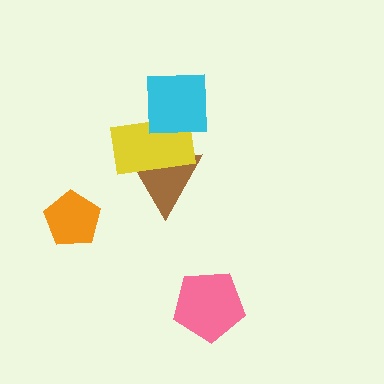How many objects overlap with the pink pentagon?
0 objects overlap with the pink pentagon.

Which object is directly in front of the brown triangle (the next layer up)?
The yellow rectangle is directly in front of the brown triangle.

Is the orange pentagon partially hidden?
No, no other shape covers it.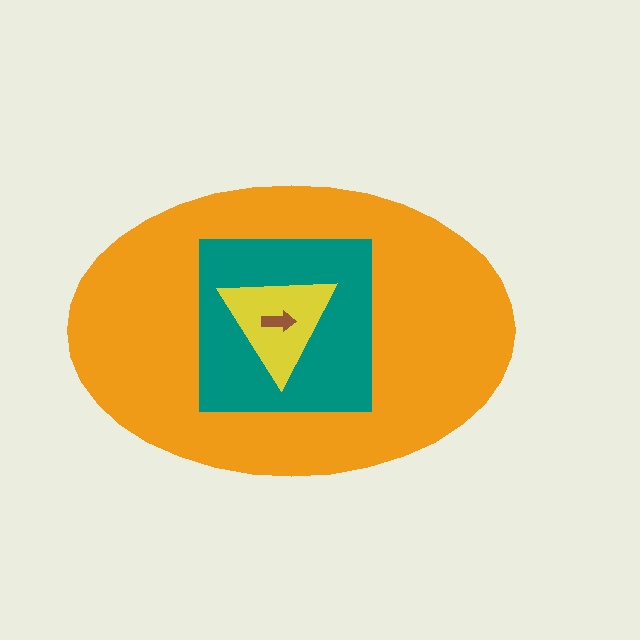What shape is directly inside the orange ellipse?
The teal square.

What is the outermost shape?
The orange ellipse.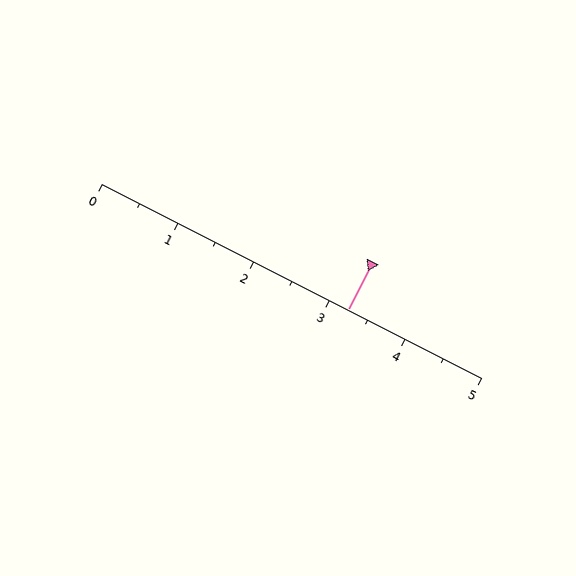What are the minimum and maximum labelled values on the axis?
The axis runs from 0 to 5.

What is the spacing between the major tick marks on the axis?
The major ticks are spaced 1 apart.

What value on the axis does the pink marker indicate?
The marker indicates approximately 3.2.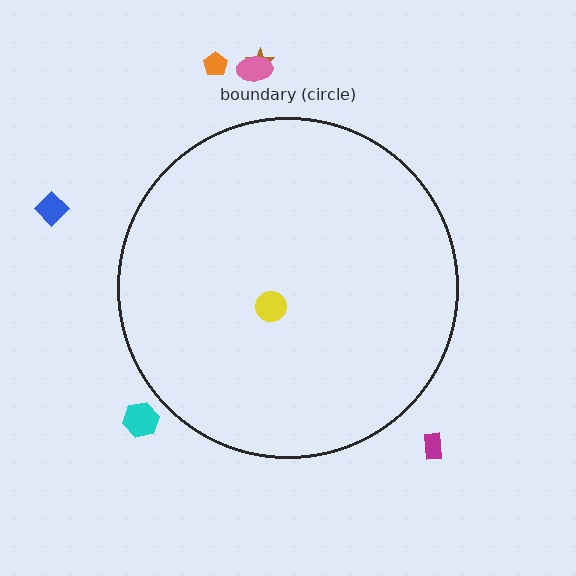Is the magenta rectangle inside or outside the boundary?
Outside.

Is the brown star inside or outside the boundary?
Outside.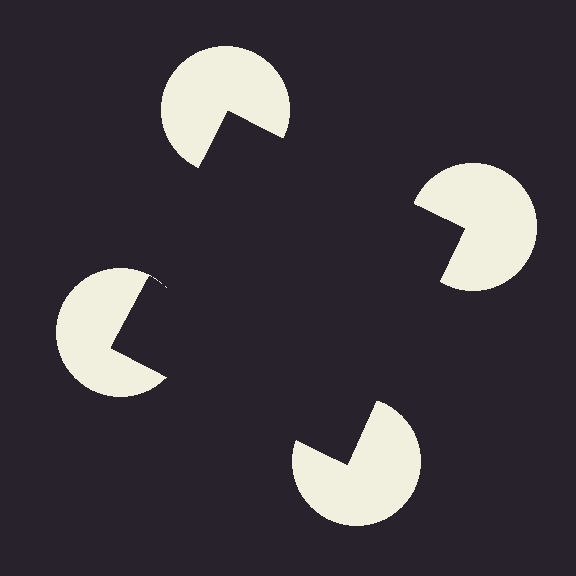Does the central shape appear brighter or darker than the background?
It typically appears slightly darker than the background, even though no actual brightness change is drawn.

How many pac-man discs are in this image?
There are 4 — one at each vertex of the illusory square.